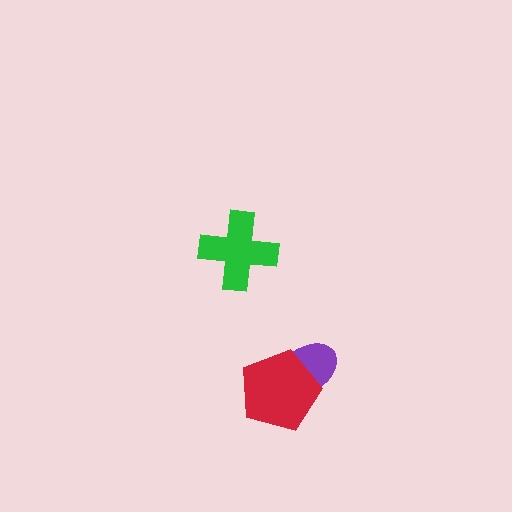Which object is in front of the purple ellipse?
The red pentagon is in front of the purple ellipse.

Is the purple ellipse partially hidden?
Yes, it is partially covered by another shape.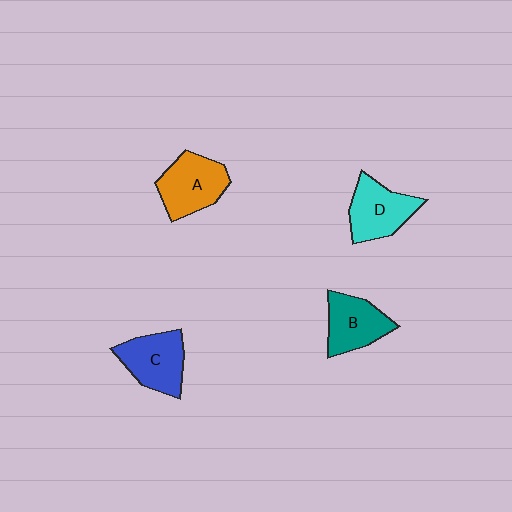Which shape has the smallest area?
Shape B (teal).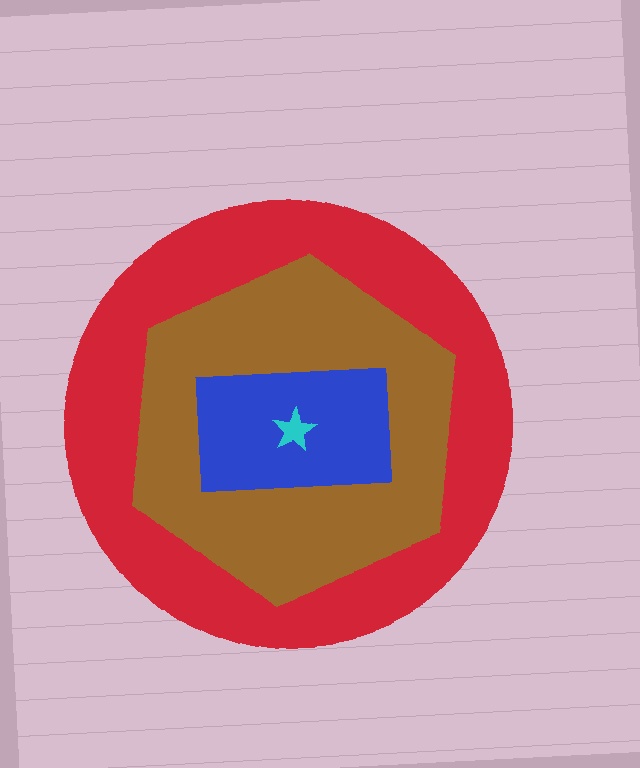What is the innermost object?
The cyan star.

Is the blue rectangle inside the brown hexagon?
Yes.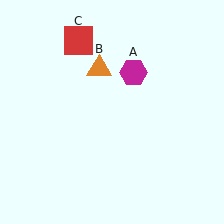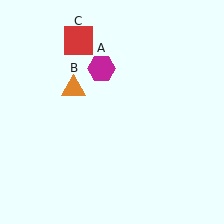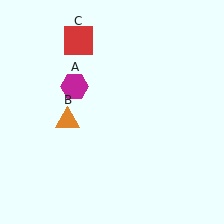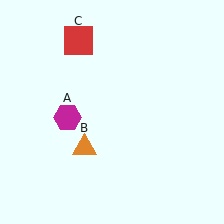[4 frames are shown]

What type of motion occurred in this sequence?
The magenta hexagon (object A), orange triangle (object B) rotated counterclockwise around the center of the scene.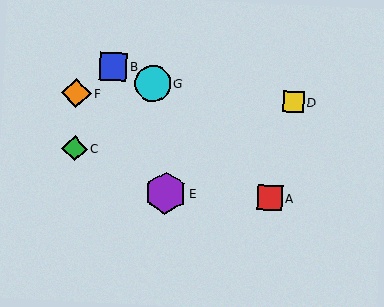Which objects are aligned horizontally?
Objects A, E are aligned horizontally.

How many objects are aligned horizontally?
2 objects (A, E) are aligned horizontally.